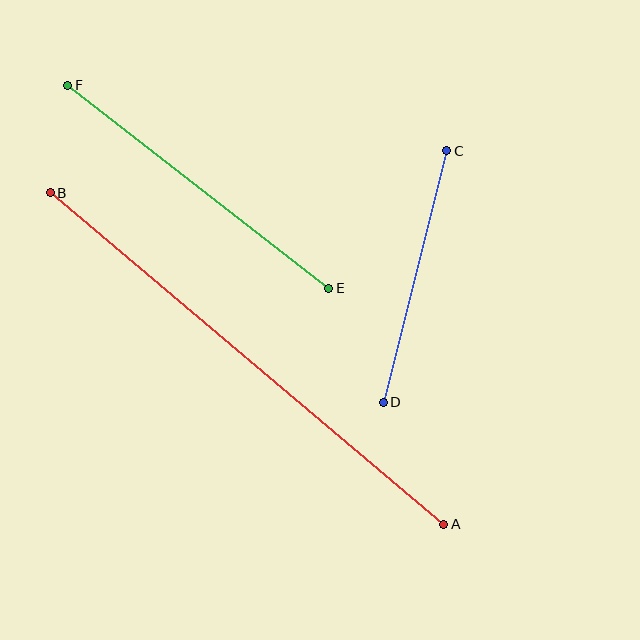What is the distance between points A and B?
The distance is approximately 514 pixels.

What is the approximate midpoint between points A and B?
The midpoint is at approximately (247, 358) pixels.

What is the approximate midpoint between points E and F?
The midpoint is at approximately (198, 187) pixels.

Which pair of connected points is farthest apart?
Points A and B are farthest apart.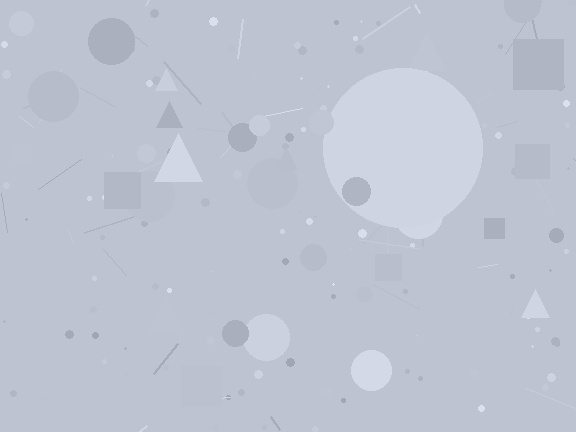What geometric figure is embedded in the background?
A circle is embedded in the background.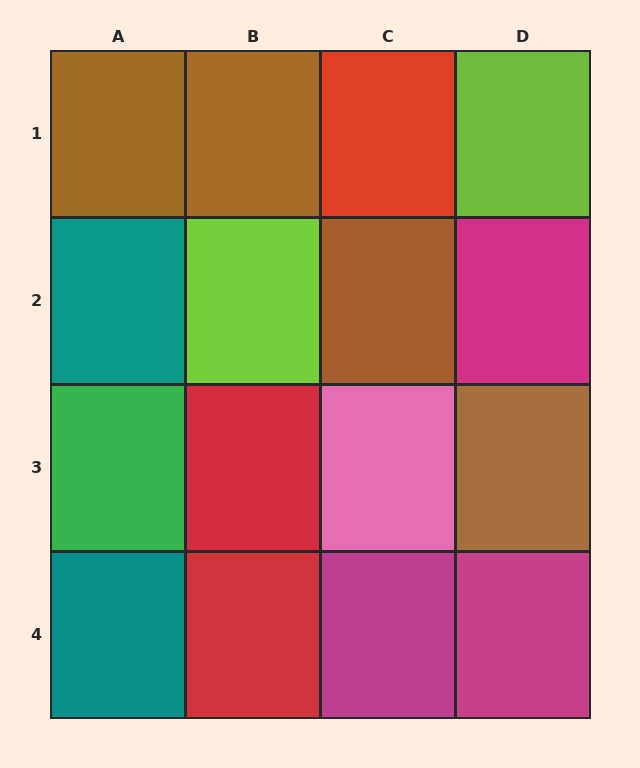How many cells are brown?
4 cells are brown.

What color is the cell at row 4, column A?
Teal.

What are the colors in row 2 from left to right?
Teal, lime, brown, magenta.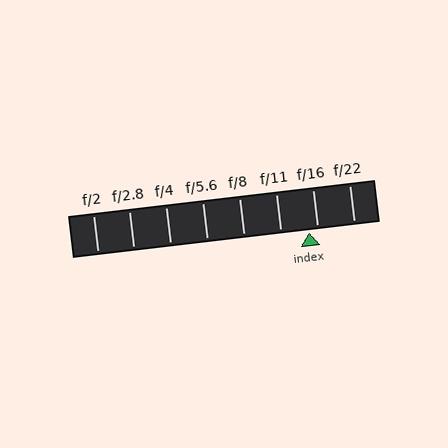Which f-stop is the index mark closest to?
The index mark is closest to f/16.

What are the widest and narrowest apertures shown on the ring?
The widest aperture shown is f/2 and the narrowest is f/22.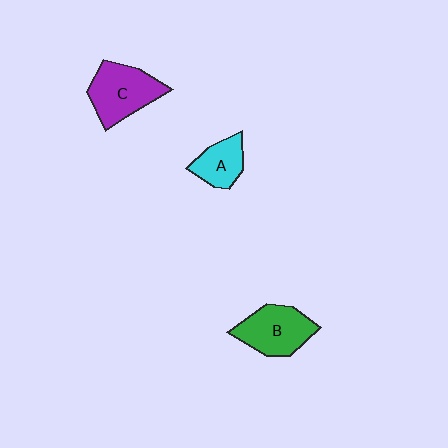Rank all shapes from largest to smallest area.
From largest to smallest: C (purple), B (green), A (cyan).